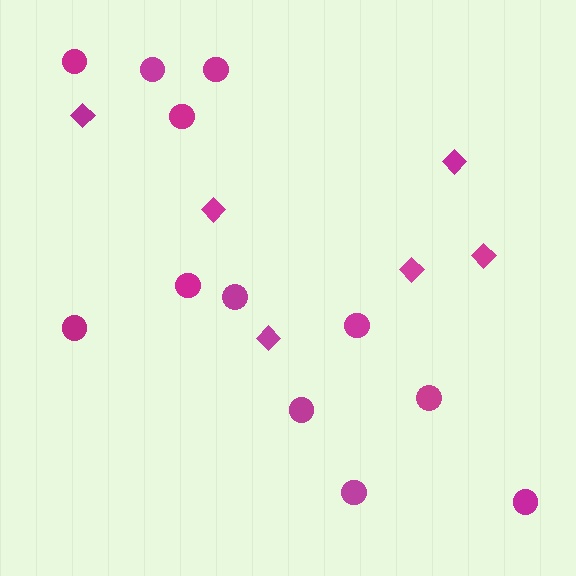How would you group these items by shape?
There are 2 groups: one group of diamonds (6) and one group of circles (12).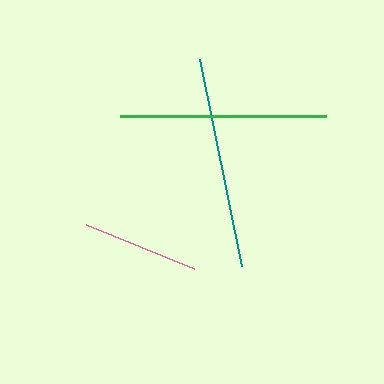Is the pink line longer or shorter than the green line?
The green line is longer than the pink line.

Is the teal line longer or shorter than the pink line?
The teal line is longer than the pink line.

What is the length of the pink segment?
The pink segment is approximately 117 pixels long.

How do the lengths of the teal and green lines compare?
The teal and green lines are approximately the same length.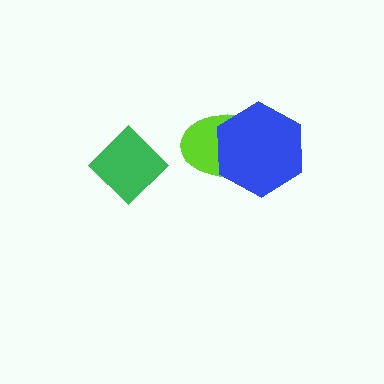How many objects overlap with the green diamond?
0 objects overlap with the green diamond.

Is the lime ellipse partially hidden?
Yes, it is partially covered by another shape.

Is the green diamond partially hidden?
No, no other shape covers it.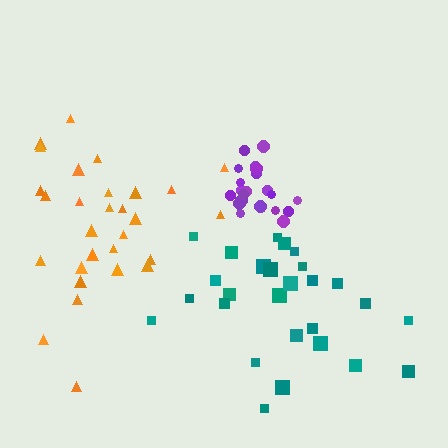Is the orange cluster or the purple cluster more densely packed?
Purple.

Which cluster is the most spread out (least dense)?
Teal.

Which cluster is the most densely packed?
Purple.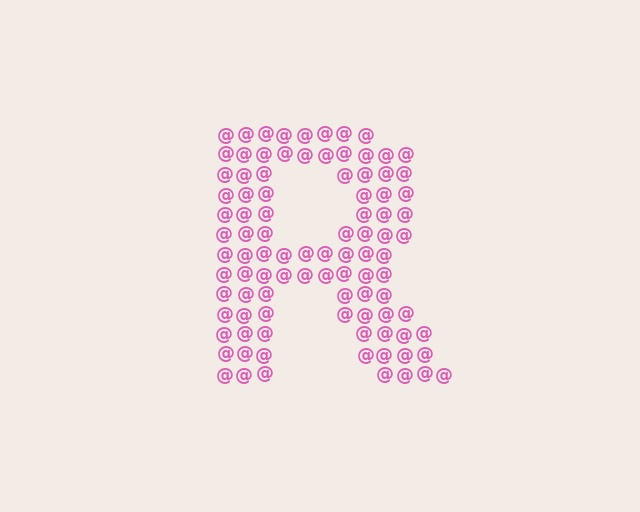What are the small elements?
The small elements are at signs.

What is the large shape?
The large shape is the letter R.